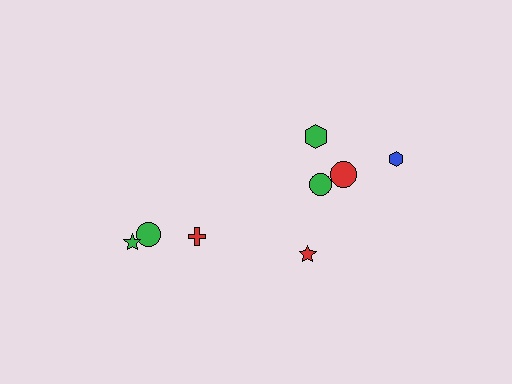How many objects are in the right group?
There are 5 objects.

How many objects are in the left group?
There are 3 objects.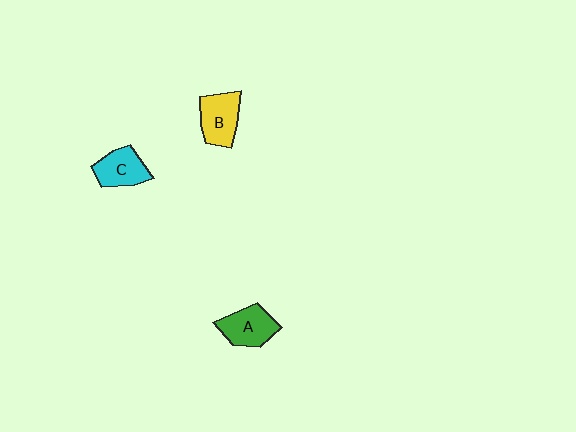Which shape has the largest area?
Shape B (yellow).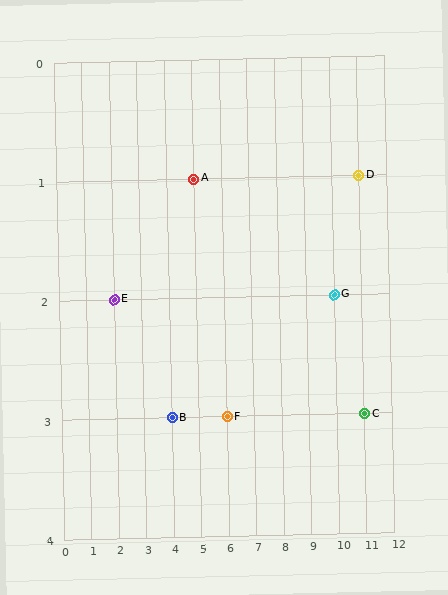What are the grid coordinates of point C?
Point C is at grid coordinates (11, 3).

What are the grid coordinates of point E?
Point E is at grid coordinates (2, 2).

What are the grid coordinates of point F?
Point F is at grid coordinates (6, 3).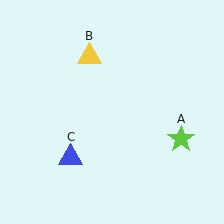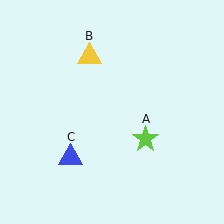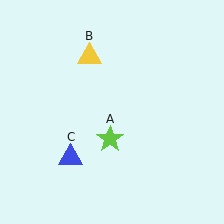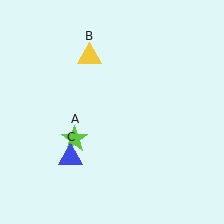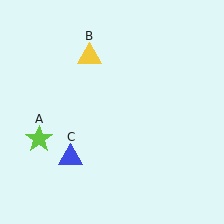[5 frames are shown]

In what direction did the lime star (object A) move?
The lime star (object A) moved left.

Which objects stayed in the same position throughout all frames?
Yellow triangle (object B) and blue triangle (object C) remained stationary.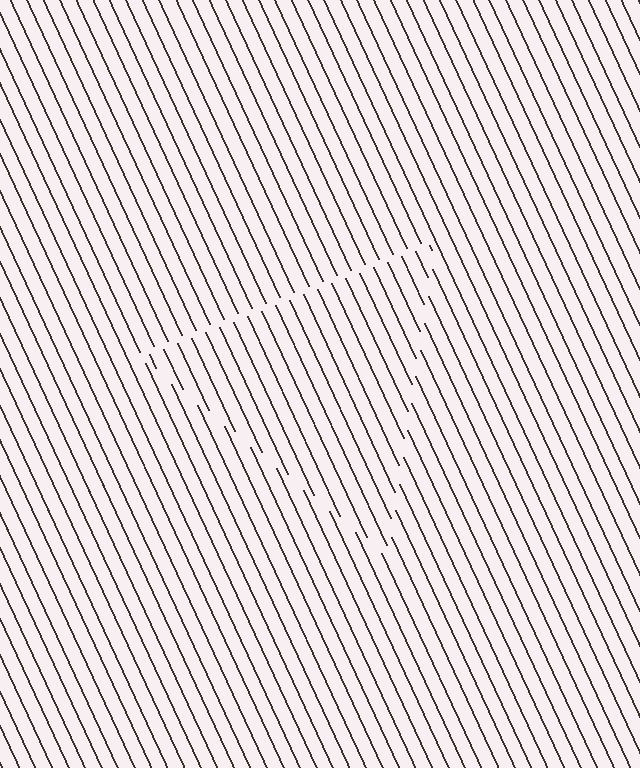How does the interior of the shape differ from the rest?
The interior of the shape contains the same grating, shifted by half a period — the contour is defined by the phase discontinuity where line-ends from the inner and outer gratings abut.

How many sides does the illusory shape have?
3 sides — the line-ends trace a triangle.